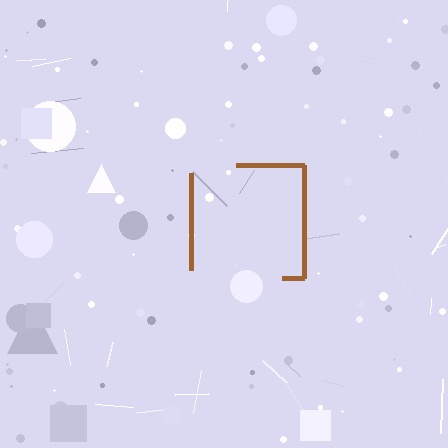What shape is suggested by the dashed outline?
The dashed outline suggests a square.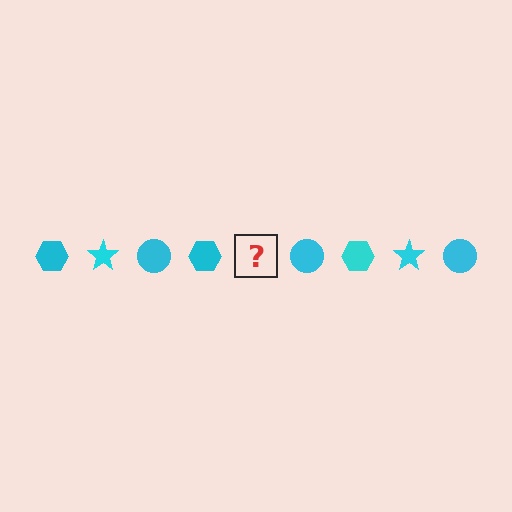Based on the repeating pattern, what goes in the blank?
The blank should be a cyan star.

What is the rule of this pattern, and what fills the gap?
The rule is that the pattern cycles through hexagon, star, circle shapes in cyan. The gap should be filled with a cyan star.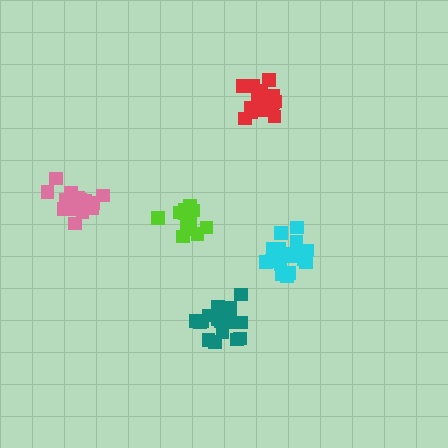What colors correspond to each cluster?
The clusters are colored: red, lime, cyan, teal, pink.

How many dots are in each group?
Group 1: 21 dots, Group 2: 15 dots, Group 3: 19 dots, Group 4: 19 dots, Group 5: 20 dots (94 total).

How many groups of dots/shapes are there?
There are 5 groups.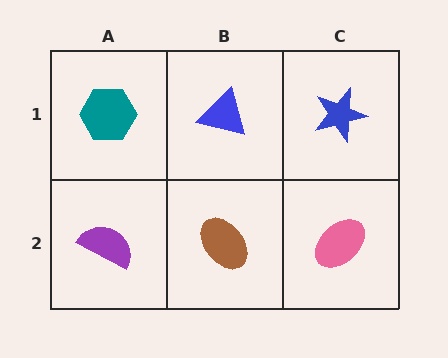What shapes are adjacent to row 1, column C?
A pink ellipse (row 2, column C), a blue triangle (row 1, column B).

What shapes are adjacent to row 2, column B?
A blue triangle (row 1, column B), a purple semicircle (row 2, column A), a pink ellipse (row 2, column C).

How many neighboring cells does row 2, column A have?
2.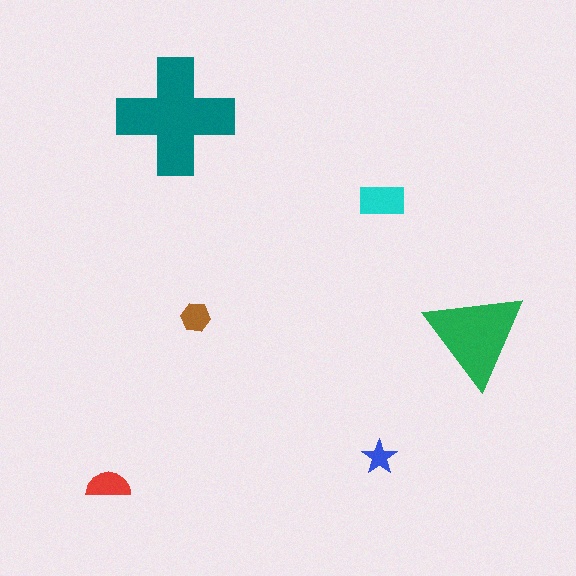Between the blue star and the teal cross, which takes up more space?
The teal cross.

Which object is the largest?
The teal cross.